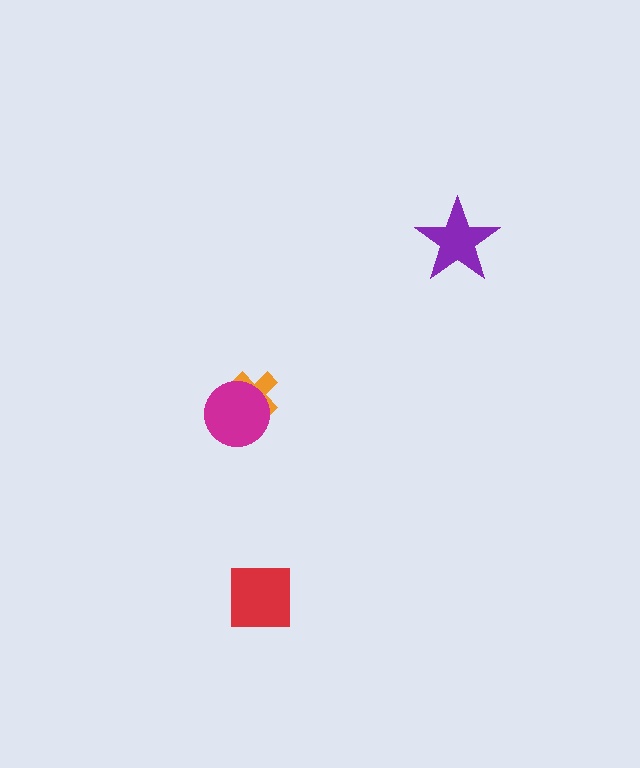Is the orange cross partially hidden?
Yes, it is partially covered by another shape.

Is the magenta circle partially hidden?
No, no other shape covers it.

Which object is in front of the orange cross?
The magenta circle is in front of the orange cross.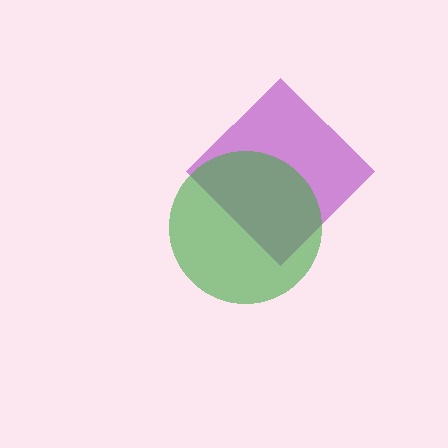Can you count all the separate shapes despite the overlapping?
Yes, there are 2 separate shapes.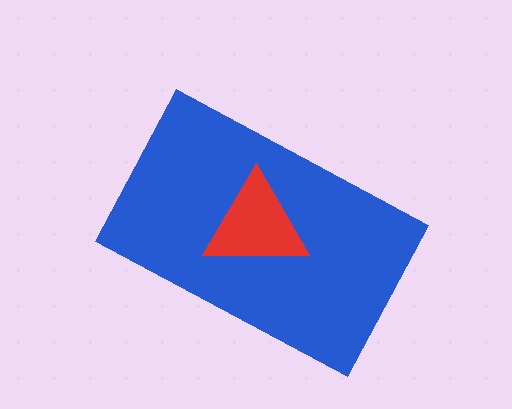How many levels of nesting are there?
2.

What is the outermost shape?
The blue rectangle.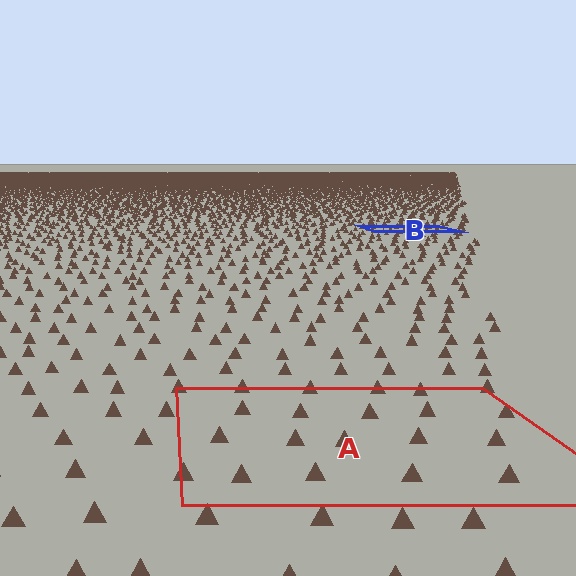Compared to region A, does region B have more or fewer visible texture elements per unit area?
Region B has more texture elements per unit area — they are packed more densely because it is farther away.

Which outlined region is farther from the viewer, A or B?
Region B is farther from the viewer — the texture elements inside it appear smaller and more densely packed.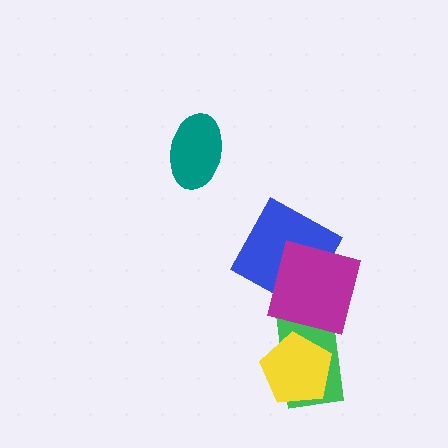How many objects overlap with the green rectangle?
2 objects overlap with the green rectangle.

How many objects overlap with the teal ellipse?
0 objects overlap with the teal ellipse.